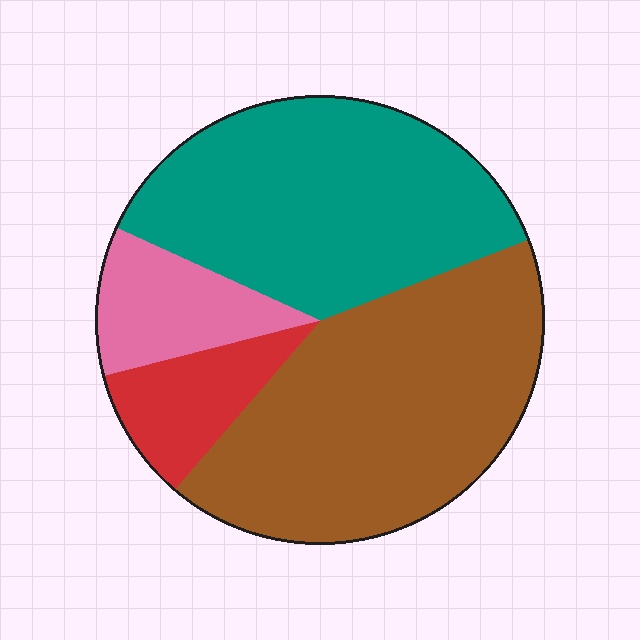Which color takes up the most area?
Brown, at roughly 40%.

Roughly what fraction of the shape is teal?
Teal takes up about three eighths (3/8) of the shape.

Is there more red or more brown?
Brown.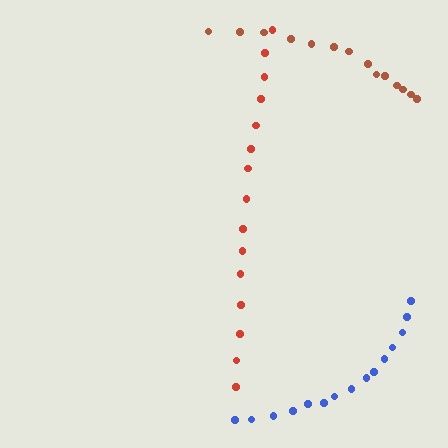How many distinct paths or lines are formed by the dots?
There are 3 distinct paths.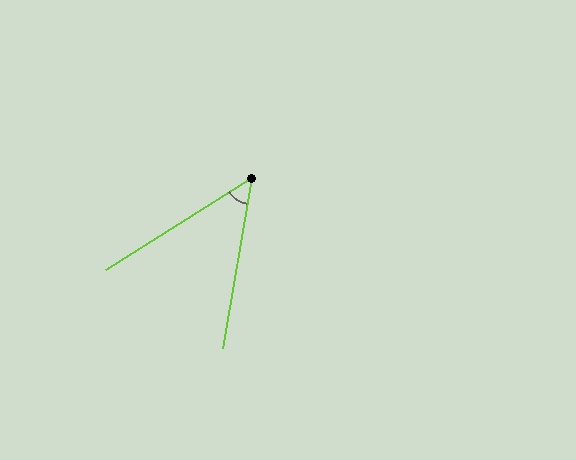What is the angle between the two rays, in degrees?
Approximately 48 degrees.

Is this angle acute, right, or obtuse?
It is acute.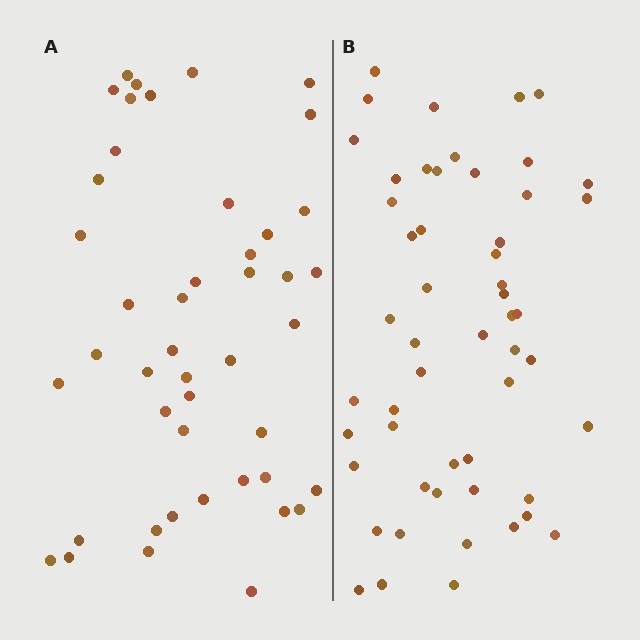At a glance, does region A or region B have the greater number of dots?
Region B (the right region) has more dots.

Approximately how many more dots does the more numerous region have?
Region B has roughly 8 or so more dots than region A.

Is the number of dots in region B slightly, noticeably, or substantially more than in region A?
Region B has only slightly more — the two regions are fairly close. The ratio is roughly 1.2 to 1.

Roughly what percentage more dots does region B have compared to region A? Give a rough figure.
About 20% more.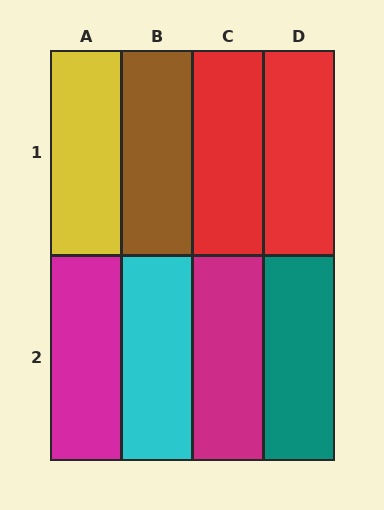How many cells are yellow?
1 cell is yellow.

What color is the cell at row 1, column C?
Red.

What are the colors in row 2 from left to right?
Magenta, cyan, magenta, teal.